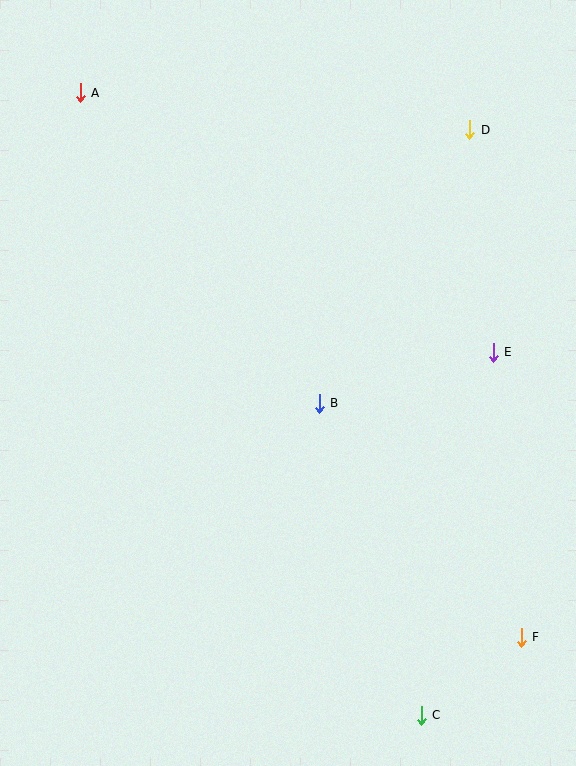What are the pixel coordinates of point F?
Point F is at (521, 637).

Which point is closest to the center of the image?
Point B at (319, 403) is closest to the center.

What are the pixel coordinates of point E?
Point E is at (493, 352).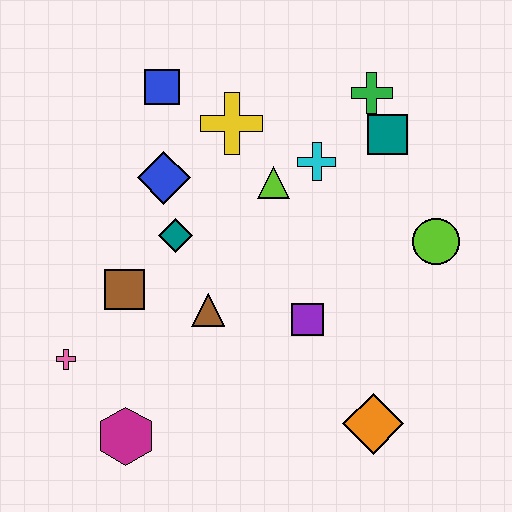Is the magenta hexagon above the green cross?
No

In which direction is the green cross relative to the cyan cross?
The green cross is above the cyan cross.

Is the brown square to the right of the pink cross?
Yes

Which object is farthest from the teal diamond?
The orange diamond is farthest from the teal diamond.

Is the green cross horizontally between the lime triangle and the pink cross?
No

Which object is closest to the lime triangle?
The cyan cross is closest to the lime triangle.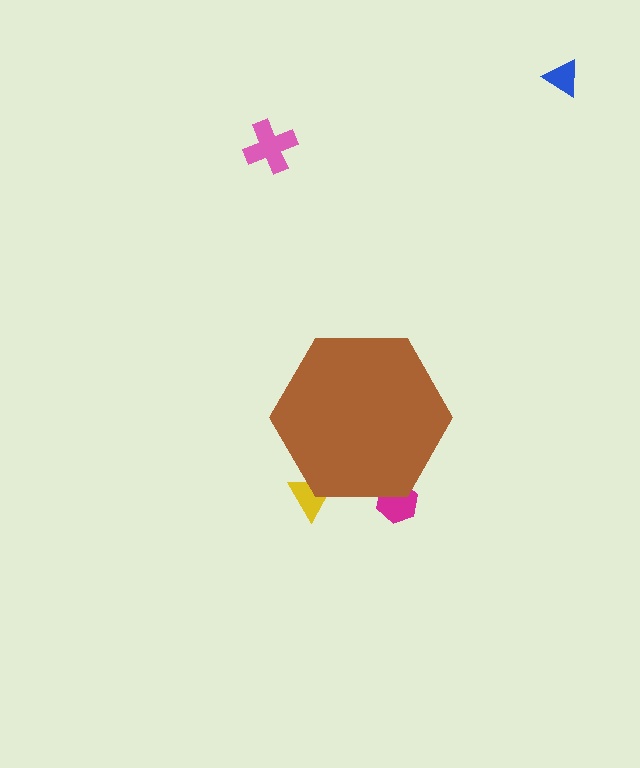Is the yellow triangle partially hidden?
Yes, the yellow triangle is partially hidden behind the brown hexagon.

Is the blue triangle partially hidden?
No, the blue triangle is fully visible.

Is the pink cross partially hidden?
No, the pink cross is fully visible.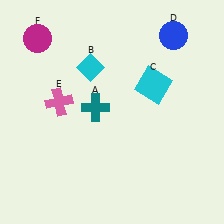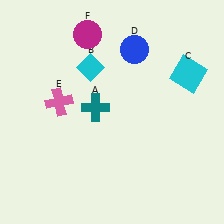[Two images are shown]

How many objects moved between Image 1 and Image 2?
3 objects moved between the two images.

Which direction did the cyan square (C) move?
The cyan square (C) moved right.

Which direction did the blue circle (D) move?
The blue circle (D) moved left.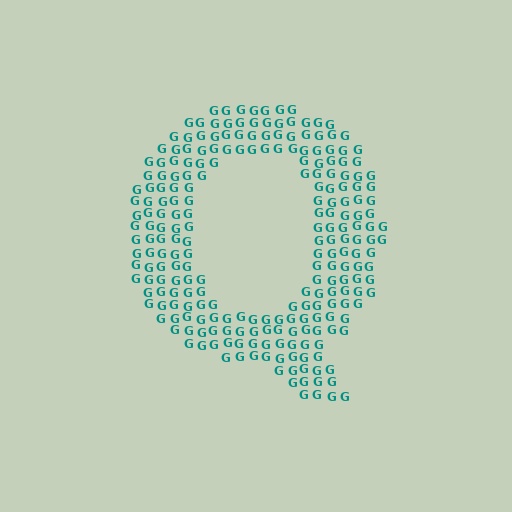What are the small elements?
The small elements are letter G's.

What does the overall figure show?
The overall figure shows the letter Q.